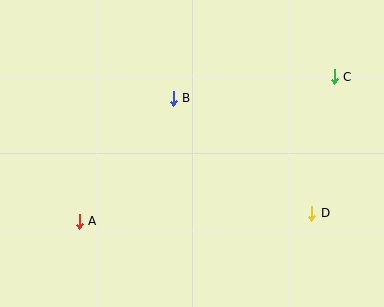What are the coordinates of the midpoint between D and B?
The midpoint between D and B is at (243, 156).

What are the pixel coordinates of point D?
Point D is at (312, 213).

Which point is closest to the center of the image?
Point B at (173, 98) is closest to the center.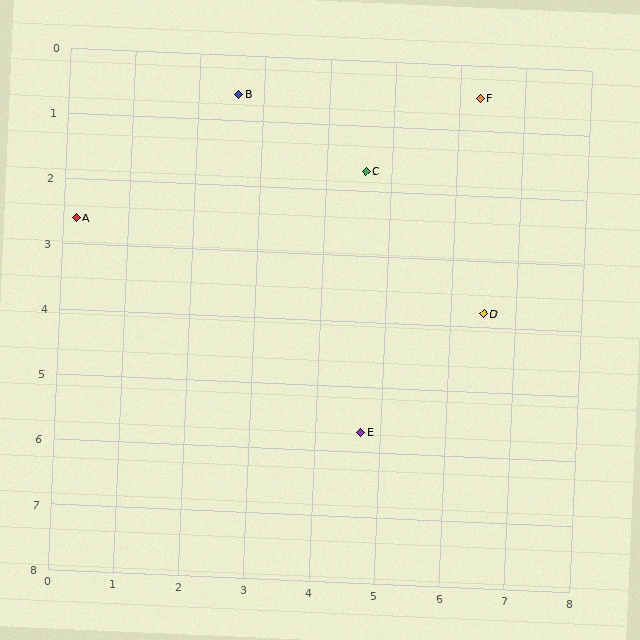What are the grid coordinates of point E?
Point E is at approximately (4.7, 5.7).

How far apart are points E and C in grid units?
Points E and C are about 4.0 grid units apart.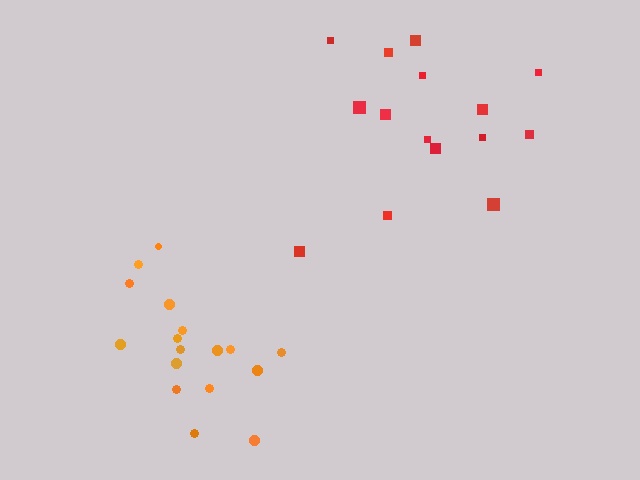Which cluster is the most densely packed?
Orange.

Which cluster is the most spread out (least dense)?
Red.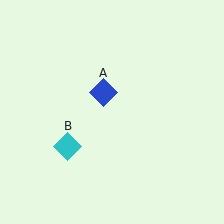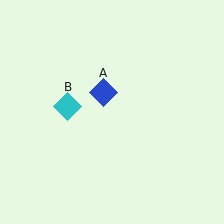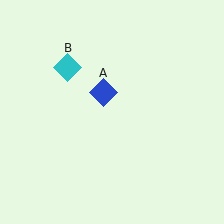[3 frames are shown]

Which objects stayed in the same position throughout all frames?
Blue diamond (object A) remained stationary.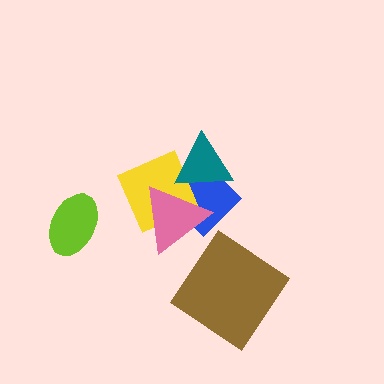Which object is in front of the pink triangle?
The teal triangle is in front of the pink triangle.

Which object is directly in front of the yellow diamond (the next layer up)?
The pink triangle is directly in front of the yellow diamond.